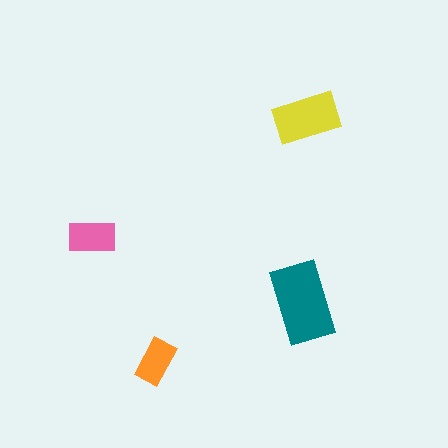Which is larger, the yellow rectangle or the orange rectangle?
The yellow one.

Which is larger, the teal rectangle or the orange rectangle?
The teal one.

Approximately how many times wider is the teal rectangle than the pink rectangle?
About 1.5 times wider.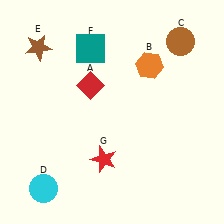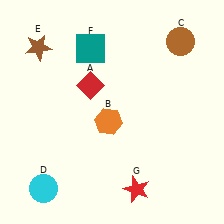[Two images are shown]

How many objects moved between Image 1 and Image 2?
2 objects moved between the two images.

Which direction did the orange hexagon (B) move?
The orange hexagon (B) moved down.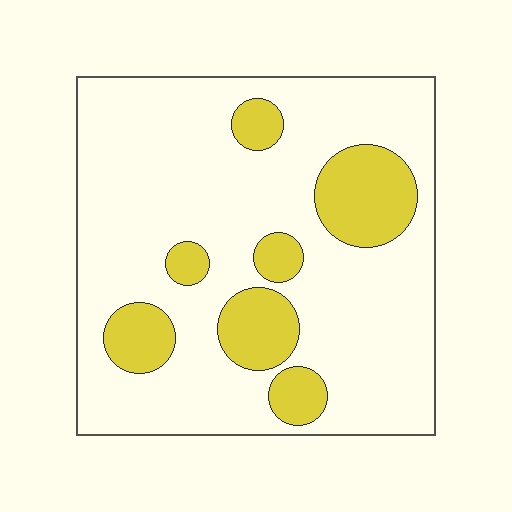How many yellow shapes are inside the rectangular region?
7.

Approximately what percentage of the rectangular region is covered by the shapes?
Approximately 20%.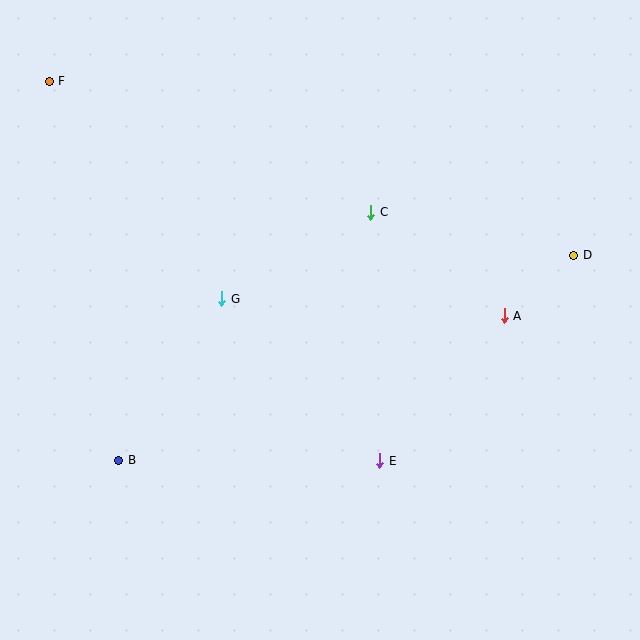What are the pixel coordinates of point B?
Point B is at (119, 460).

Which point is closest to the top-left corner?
Point F is closest to the top-left corner.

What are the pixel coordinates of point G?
Point G is at (222, 299).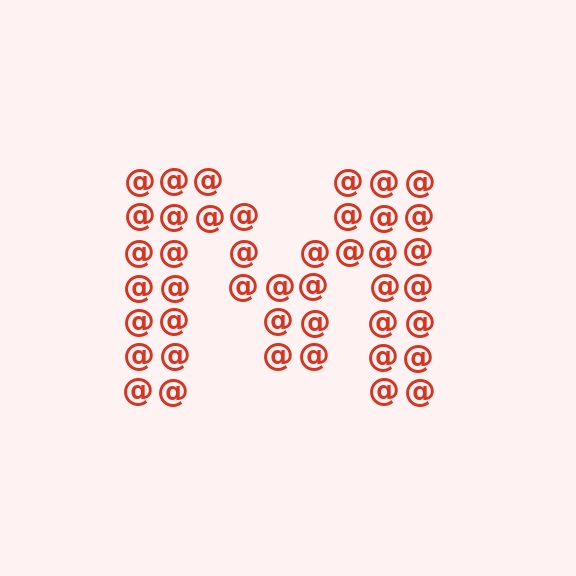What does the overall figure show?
The overall figure shows the letter M.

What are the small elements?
The small elements are at signs.